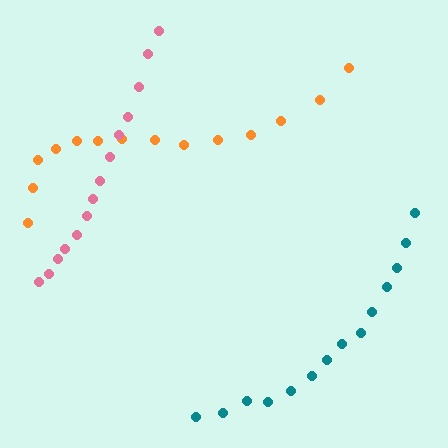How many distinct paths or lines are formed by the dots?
There are 3 distinct paths.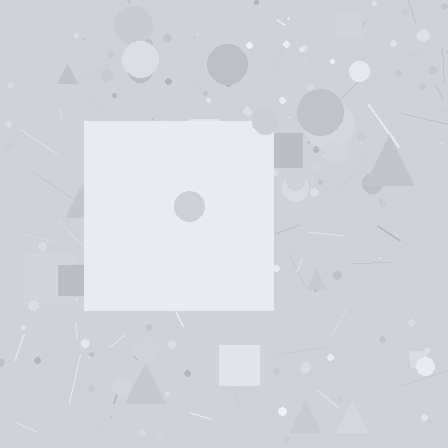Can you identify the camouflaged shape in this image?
The camouflaged shape is a square.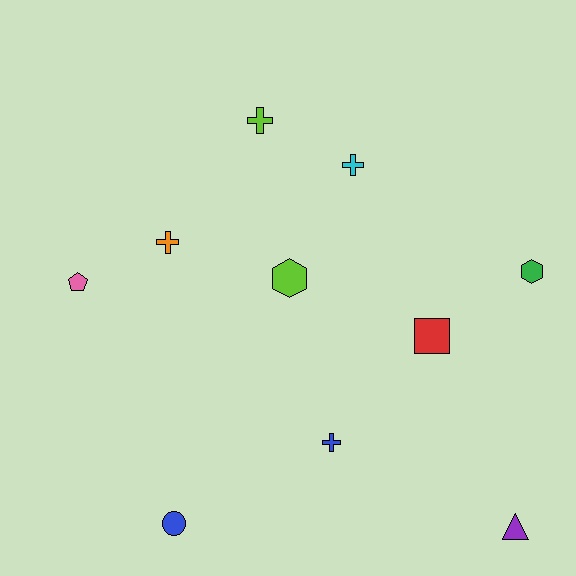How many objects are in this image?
There are 10 objects.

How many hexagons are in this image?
There are 2 hexagons.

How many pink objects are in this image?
There is 1 pink object.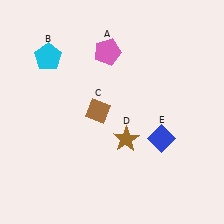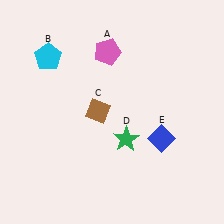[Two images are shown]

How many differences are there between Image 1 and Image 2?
There is 1 difference between the two images.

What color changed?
The star (D) changed from brown in Image 1 to green in Image 2.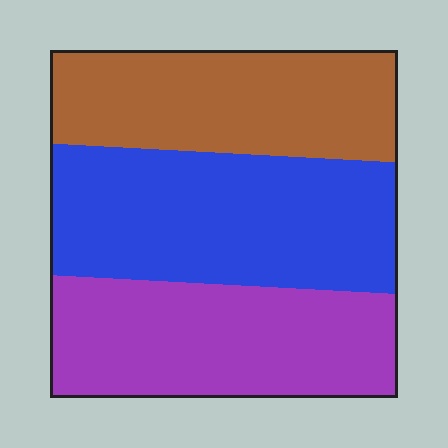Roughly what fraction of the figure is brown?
Brown covers 30% of the figure.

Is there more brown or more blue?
Blue.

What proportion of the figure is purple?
Purple takes up about one third (1/3) of the figure.